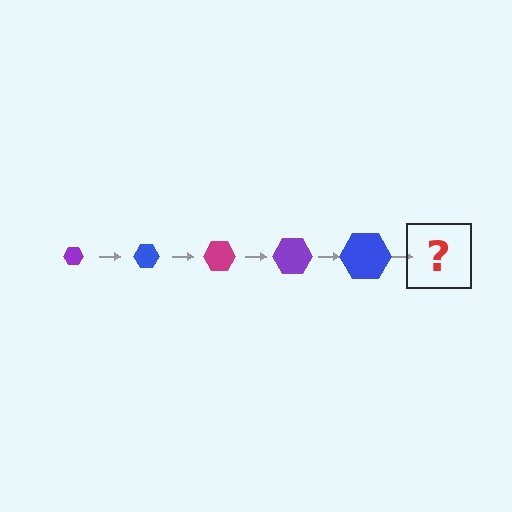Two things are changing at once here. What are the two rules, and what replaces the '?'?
The two rules are that the hexagon grows larger each step and the color cycles through purple, blue, and magenta. The '?' should be a magenta hexagon, larger than the previous one.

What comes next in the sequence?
The next element should be a magenta hexagon, larger than the previous one.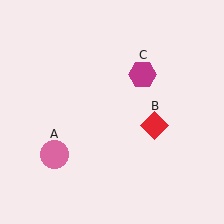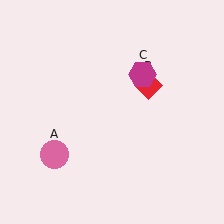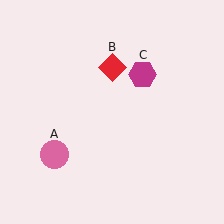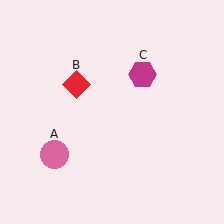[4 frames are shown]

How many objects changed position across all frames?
1 object changed position: red diamond (object B).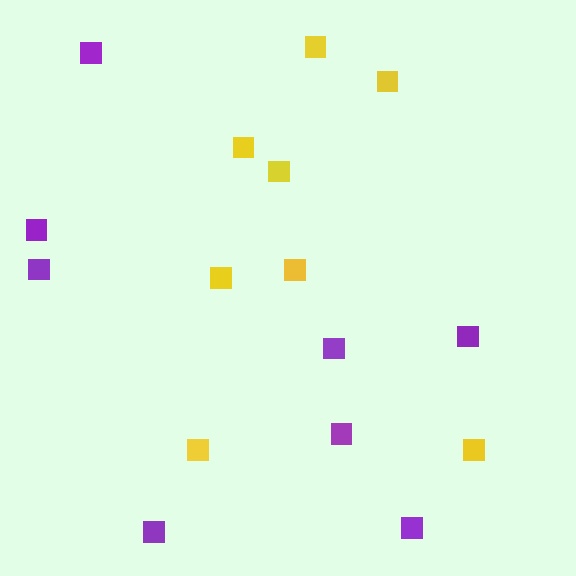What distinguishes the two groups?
There are 2 groups: one group of purple squares (8) and one group of yellow squares (8).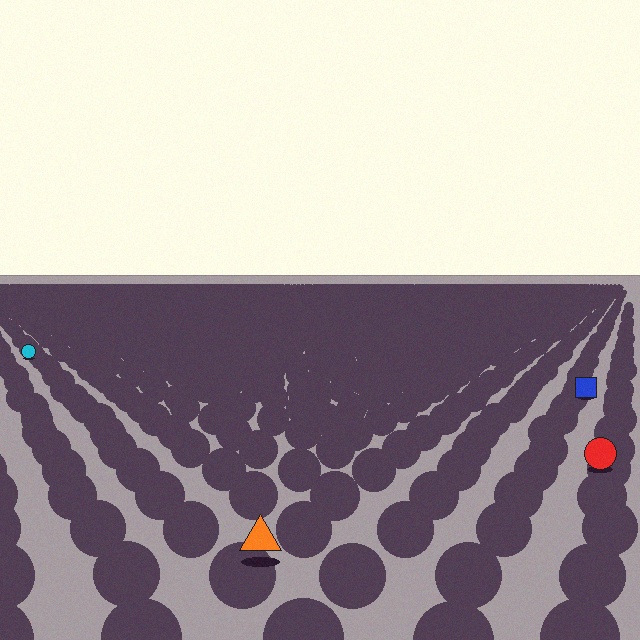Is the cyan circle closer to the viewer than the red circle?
No. The red circle is closer — you can tell from the texture gradient: the ground texture is coarser near it.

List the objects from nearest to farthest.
From nearest to farthest: the orange triangle, the red circle, the blue square, the cyan circle.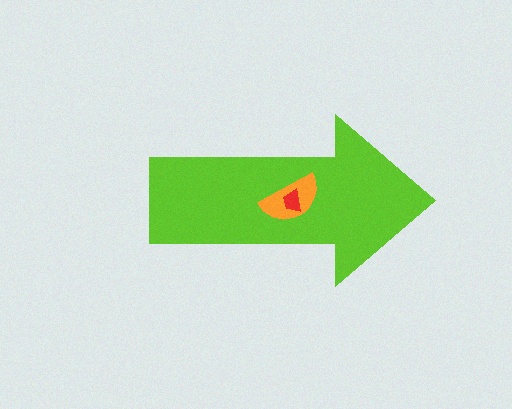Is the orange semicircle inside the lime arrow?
Yes.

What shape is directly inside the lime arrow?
The orange semicircle.